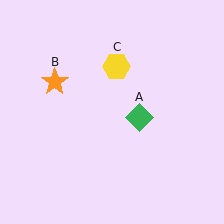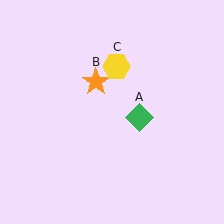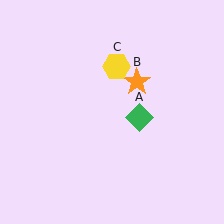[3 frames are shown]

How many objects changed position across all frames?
1 object changed position: orange star (object B).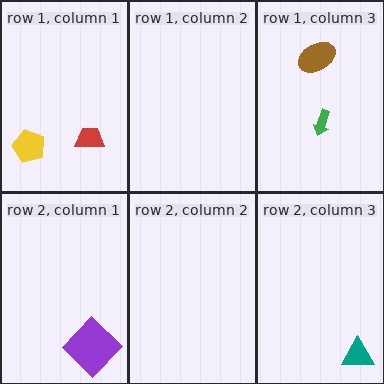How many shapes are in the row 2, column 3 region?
1.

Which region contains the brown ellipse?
The row 1, column 3 region.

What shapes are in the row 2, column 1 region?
The purple diamond.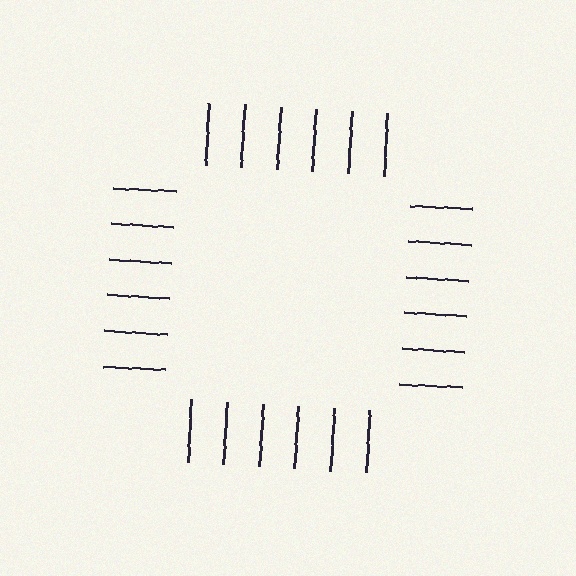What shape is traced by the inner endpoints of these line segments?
An illusory square — the line segments terminate on its edges but no continuous stroke is drawn.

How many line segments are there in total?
24 — 6 along each of the 4 edges.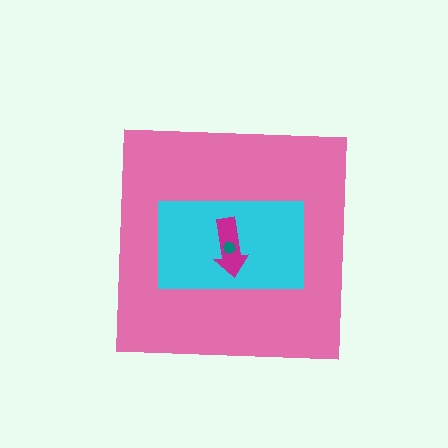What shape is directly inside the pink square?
The cyan rectangle.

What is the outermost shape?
The pink square.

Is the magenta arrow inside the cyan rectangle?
Yes.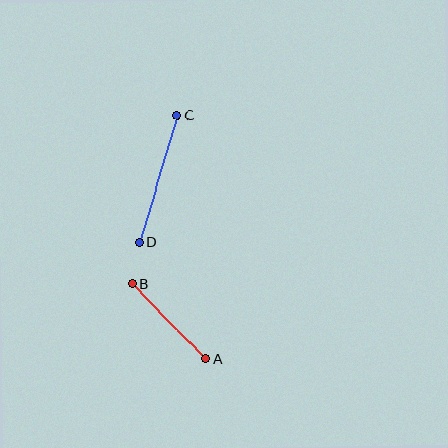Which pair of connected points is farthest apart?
Points C and D are farthest apart.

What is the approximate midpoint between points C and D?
The midpoint is at approximately (158, 179) pixels.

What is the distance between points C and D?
The distance is approximately 132 pixels.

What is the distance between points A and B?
The distance is approximately 105 pixels.